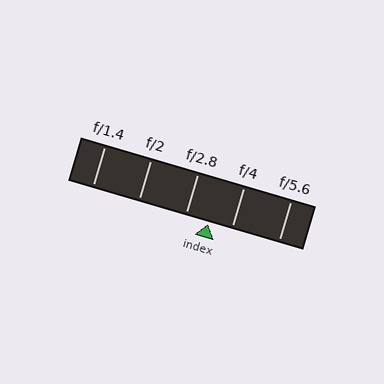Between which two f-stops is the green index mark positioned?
The index mark is between f/2.8 and f/4.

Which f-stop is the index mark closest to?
The index mark is closest to f/4.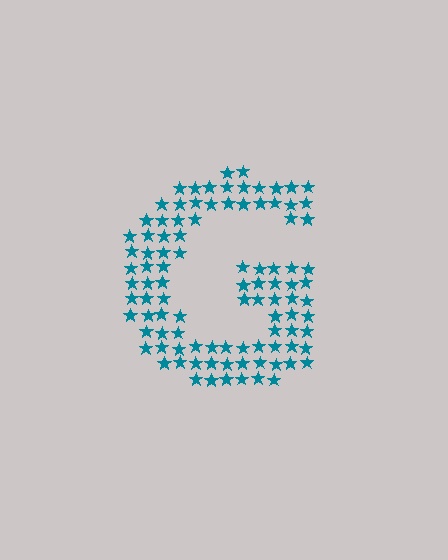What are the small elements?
The small elements are stars.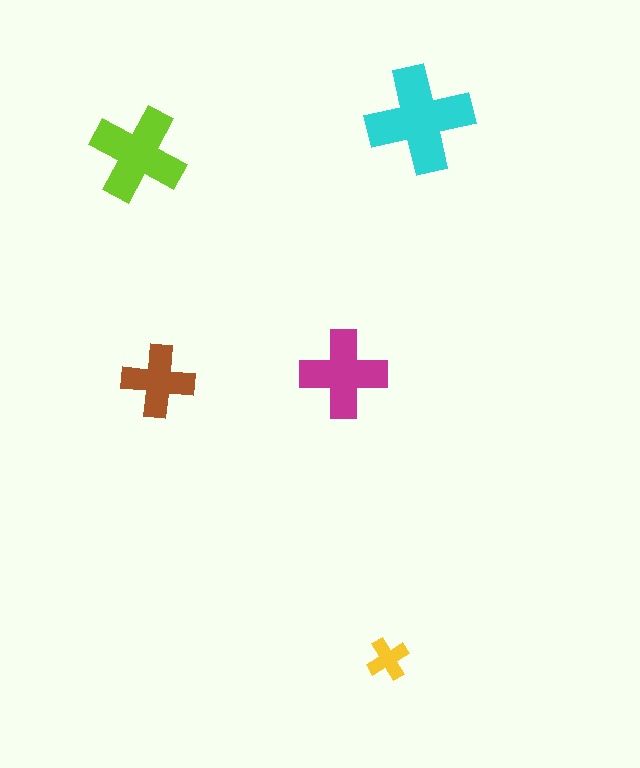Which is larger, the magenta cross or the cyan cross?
The cyan one.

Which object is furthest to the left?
The lime cross is leftmost.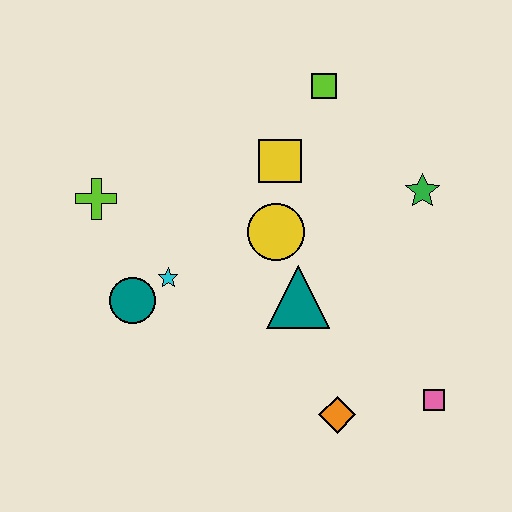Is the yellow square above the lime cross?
Yes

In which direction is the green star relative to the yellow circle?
The green star is to the right of the yellow circle.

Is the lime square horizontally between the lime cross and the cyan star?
No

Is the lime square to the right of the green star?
No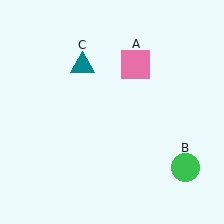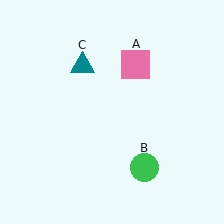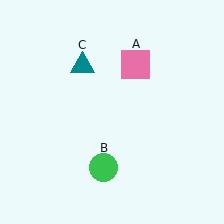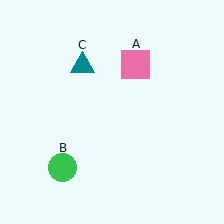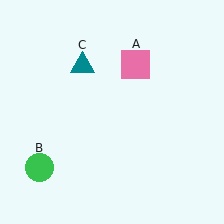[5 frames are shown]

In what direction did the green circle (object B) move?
The green circle (object B) moved left.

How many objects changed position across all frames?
1 object changed position: green circle (object B).